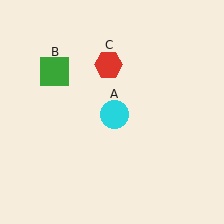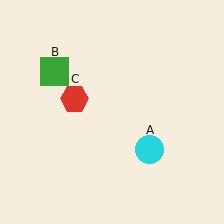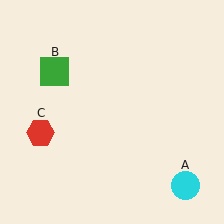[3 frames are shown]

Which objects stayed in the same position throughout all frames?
Green square (object B) remained stationary.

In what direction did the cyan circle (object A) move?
The cyan circle (object A) moved down and to the right.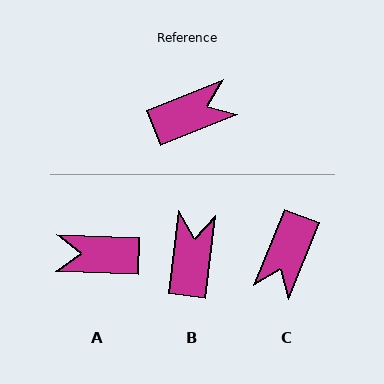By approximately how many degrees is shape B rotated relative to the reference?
Approximately 61 degrees counter-clockwise.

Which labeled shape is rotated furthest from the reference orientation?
A, about 157 degrees away.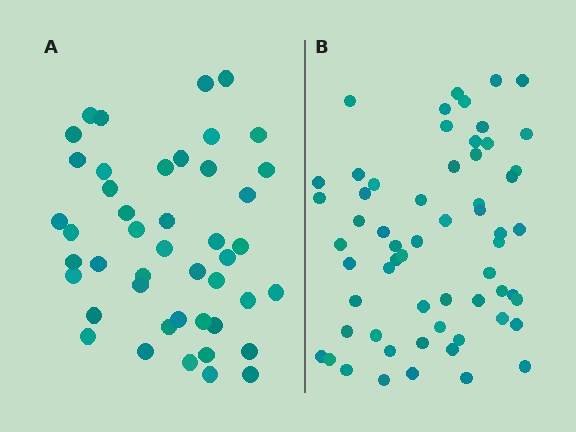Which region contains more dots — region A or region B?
Region B (the right region) has more dots.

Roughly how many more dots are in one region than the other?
Region B has approximately 15 more dots than region A.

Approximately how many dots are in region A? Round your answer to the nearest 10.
About 40 dots. (The exact count is 45, which rounds to 40.)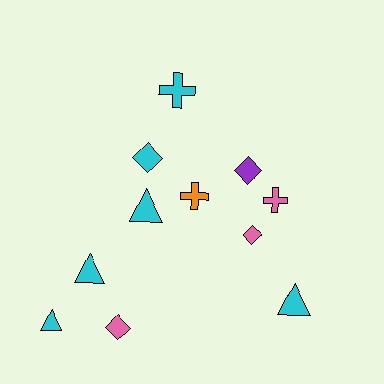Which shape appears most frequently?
Diamond, with 4 objects.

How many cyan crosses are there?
There is 1 cyan cross.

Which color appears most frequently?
Cyan, with 6 objects.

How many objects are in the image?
There are 11 objects.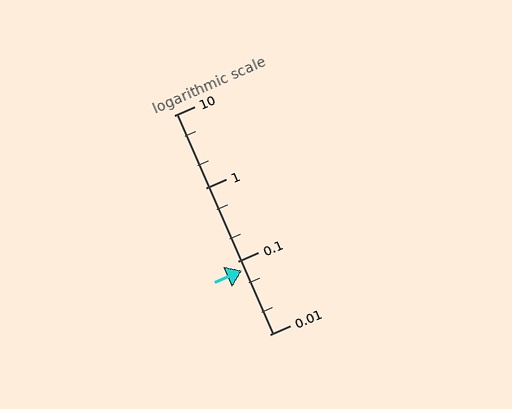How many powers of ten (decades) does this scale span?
The scale spans 3 decades, from 0.01 to 10.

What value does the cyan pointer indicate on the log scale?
The pointer indicates approximately 0.075.